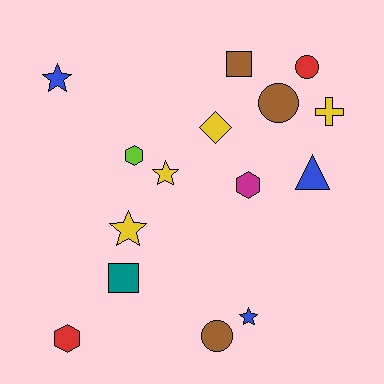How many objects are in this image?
There are 15 objects.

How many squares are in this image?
There are 2 squares.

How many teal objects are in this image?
There is 1 teal object.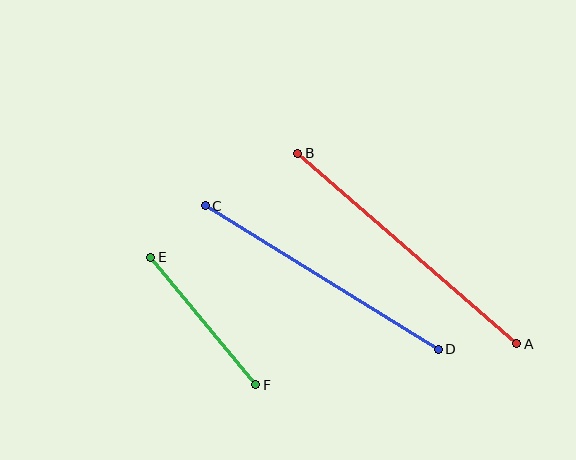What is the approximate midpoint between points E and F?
The midpoint is at approximately (203, 321) pixels.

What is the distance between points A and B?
The distance is approximately 291 pixels.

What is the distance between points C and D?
The distance is approximately 273 pixels.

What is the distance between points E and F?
The distance is approximately 165 pixels.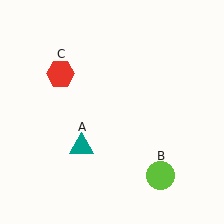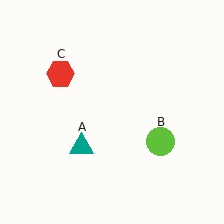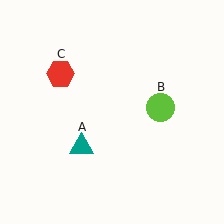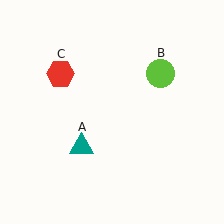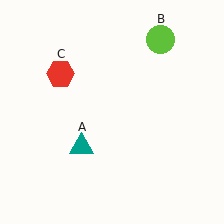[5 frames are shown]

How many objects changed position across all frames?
1 object changed position: lime circle (object B).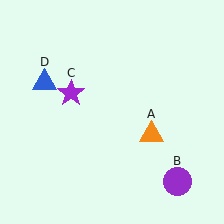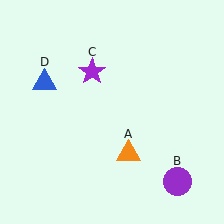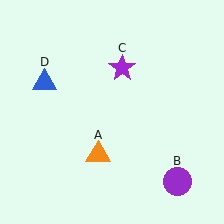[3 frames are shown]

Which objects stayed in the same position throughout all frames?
Purple circle (object B) and blue triangle (object D) remained stationary.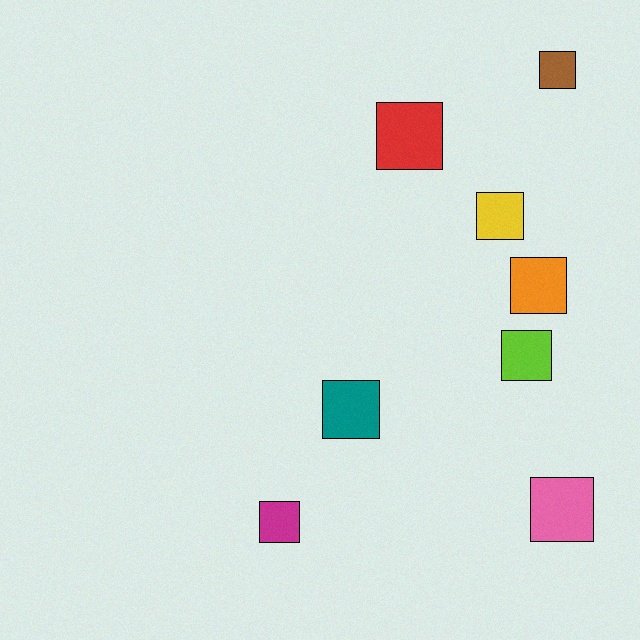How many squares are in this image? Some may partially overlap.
There are 8 squares.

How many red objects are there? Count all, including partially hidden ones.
There is 1 red object.